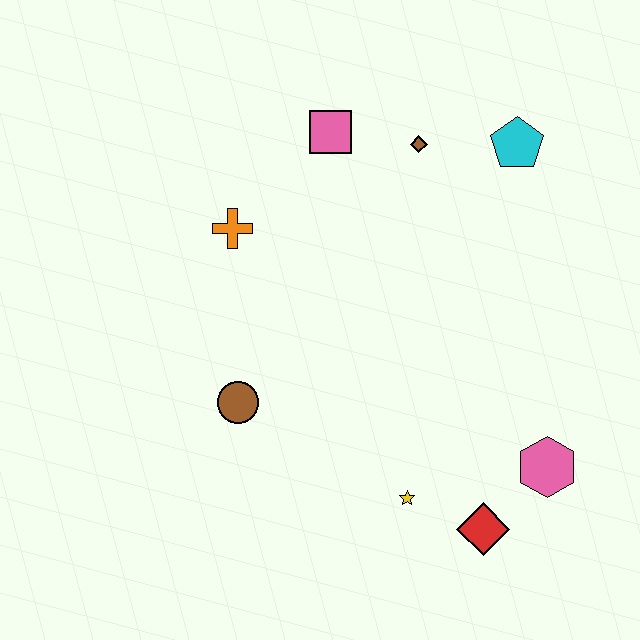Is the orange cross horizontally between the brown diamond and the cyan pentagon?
No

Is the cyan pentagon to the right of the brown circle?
Yes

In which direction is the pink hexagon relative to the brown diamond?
The pink hexagon is below the brown diamond.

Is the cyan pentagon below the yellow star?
No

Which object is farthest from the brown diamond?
The red diamond is farthest from the brown diamond.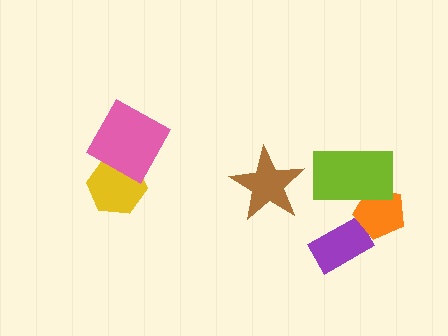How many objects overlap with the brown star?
0 objects overlap with the brown star.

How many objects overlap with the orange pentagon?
1 object overlaps with the orange pentagon.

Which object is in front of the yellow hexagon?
The pink diamond is in front of the yellow hexagon.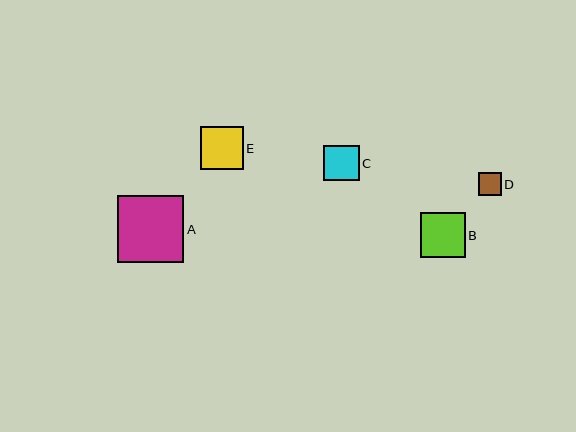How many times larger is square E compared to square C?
Square E is approximately 1.2 times the size of square C.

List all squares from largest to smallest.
From largest to smallest: A, B, E, C, D.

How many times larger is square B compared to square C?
Square B is approximately 1.3 times the size of square C.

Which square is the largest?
Square A is the largest with a size of approximately 67 pixels.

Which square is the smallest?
Square D is the smallest with a size of approximately 23 pixels.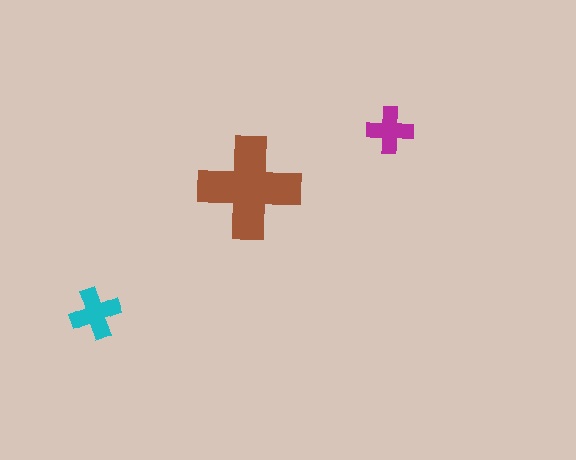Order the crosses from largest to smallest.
the brown one, the cyan one, the magenta one.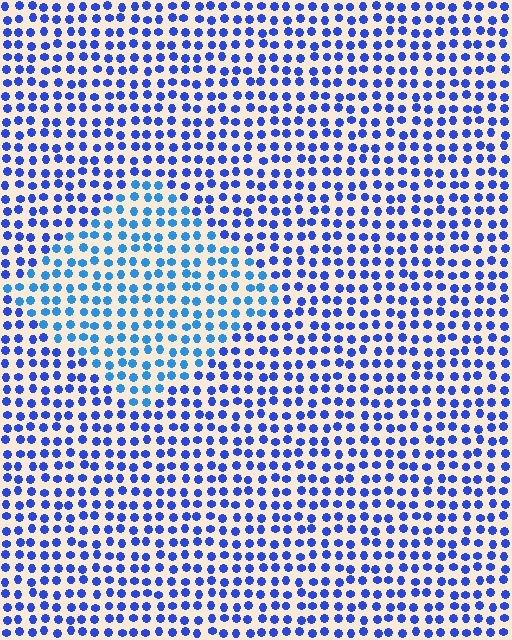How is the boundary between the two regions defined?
The boundary is defined purely by a slight shift in hue (about 25 degrees). Spacing, size, and orientation are identical on both sides.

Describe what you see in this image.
The image is filled with small blue elements in a uniform arrangement. A diamond-shaped region is visible where the elements are tinted to a slightly different hue, forming a subtle color boundary.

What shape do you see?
I see a diamond.